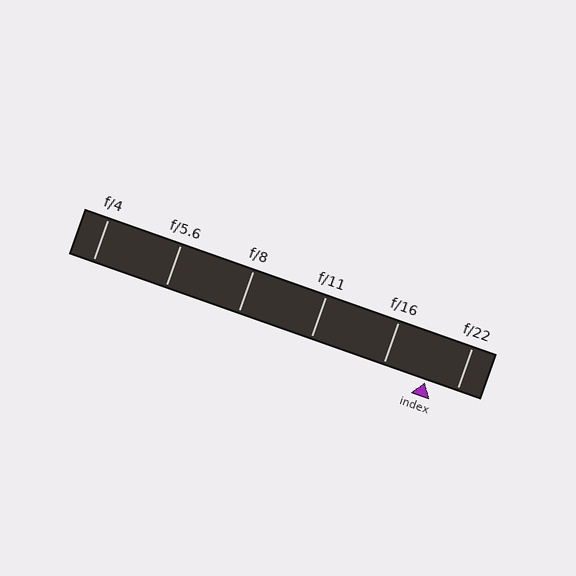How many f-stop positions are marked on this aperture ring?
There are 6 f-stop positions marked.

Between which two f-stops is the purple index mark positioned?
The index mark is between f/16 and f/22.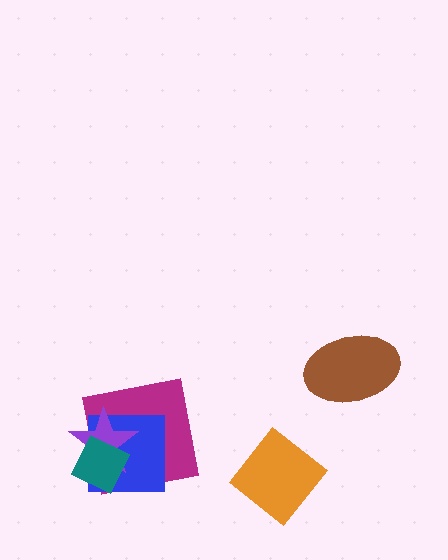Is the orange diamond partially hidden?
No, no other shape covers it.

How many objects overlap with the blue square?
3 objects overlap with the blue square.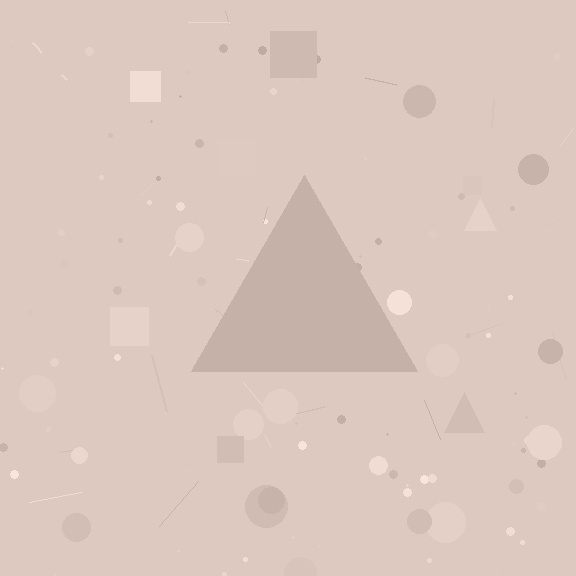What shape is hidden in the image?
A triangle is hidden in the image.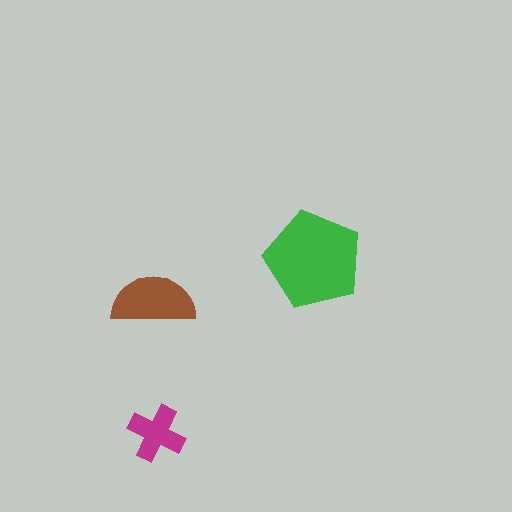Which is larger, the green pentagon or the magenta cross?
The green pentagon.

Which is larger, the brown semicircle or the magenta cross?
The brown semicircle.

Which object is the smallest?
The magenta cross.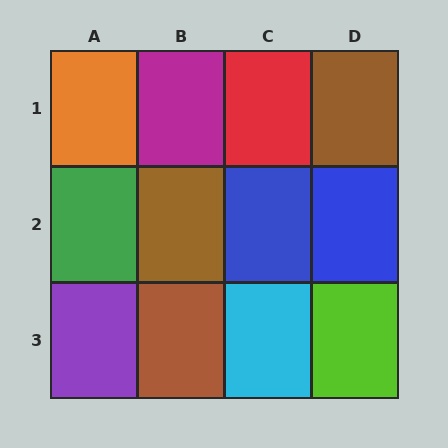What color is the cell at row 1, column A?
Orange.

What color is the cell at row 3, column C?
Cyan.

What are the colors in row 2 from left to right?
Green, brown, blue, blue.